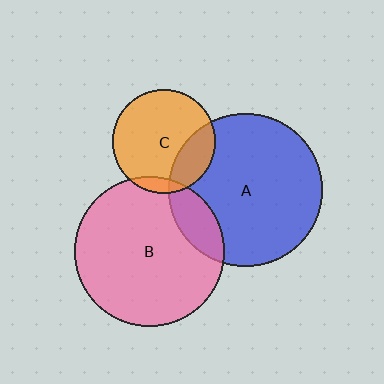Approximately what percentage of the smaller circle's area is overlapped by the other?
Approximately 25%.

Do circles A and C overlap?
Yes.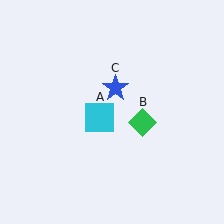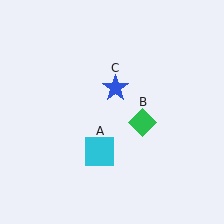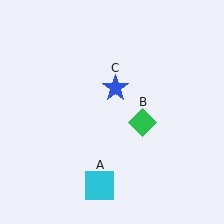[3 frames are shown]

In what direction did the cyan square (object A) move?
The cyan square (object A) moved down.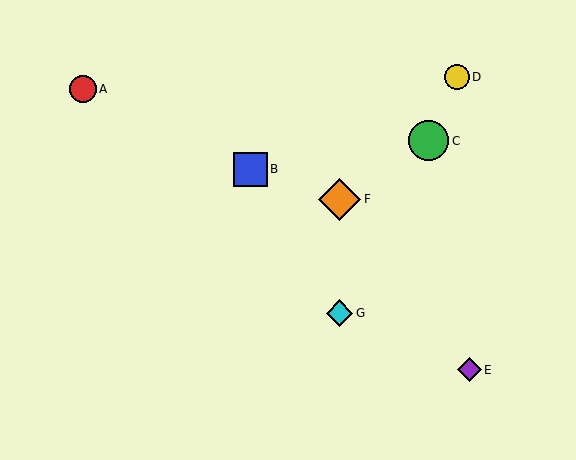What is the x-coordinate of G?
Object G is at x≈340.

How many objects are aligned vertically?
2 objects (F, G) are aligned vertically.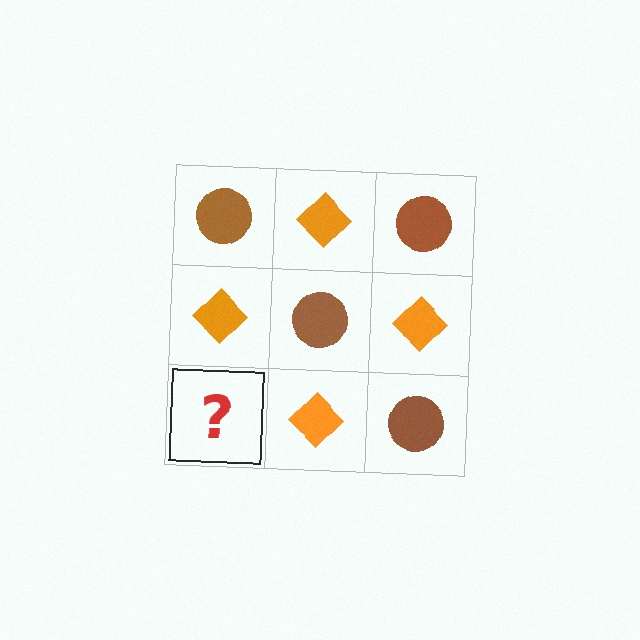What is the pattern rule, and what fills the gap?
The rule is that it alternates brown circle and orange diamond in a checkerboard pattern. The gap should be filled with a brown circle.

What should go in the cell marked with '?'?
The missing cell should contain a brown circle.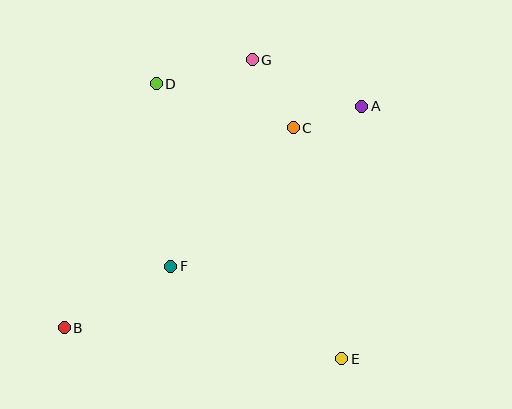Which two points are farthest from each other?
Points A and B are farthest from each other.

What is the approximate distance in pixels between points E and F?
The distance between E and F is approximately 194 pixels.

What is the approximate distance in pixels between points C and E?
The distance between C and E is approximately 236 pixels.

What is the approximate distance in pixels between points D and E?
The distance between D and E is approximately 332 pixels.